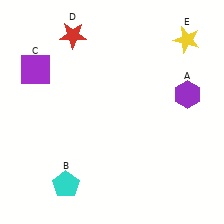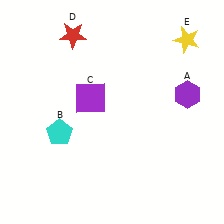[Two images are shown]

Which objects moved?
The objects that moved are: the cyan pentagon (B), the purple square (C).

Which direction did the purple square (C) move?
The purple square (C) moved right.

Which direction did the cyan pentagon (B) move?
The cyan pentagon (B) moved up.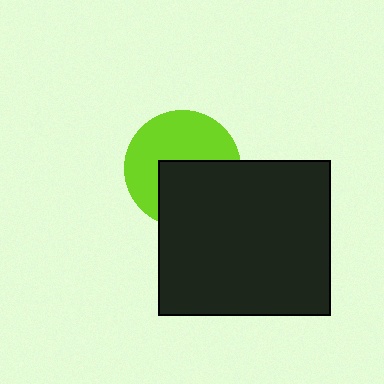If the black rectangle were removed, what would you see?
You would see the complete lime circle.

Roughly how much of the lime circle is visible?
About half of it is visible (roughly 55%).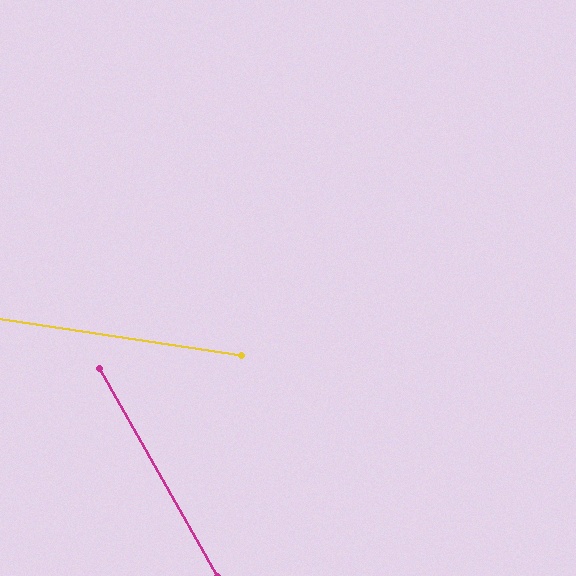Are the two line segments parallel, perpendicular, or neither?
Neither parallel nor perpendicular — they differ by about 52°.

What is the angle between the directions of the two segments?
Approximately 52 degrees.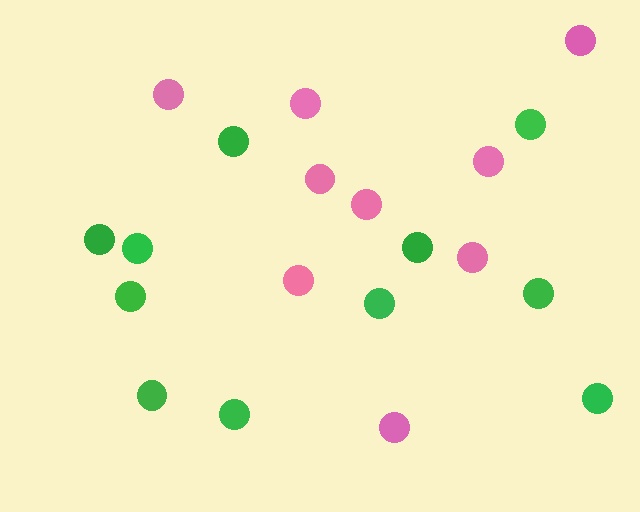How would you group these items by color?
There are 2 groups: one group of green circles (11) and one group of pink circles (9).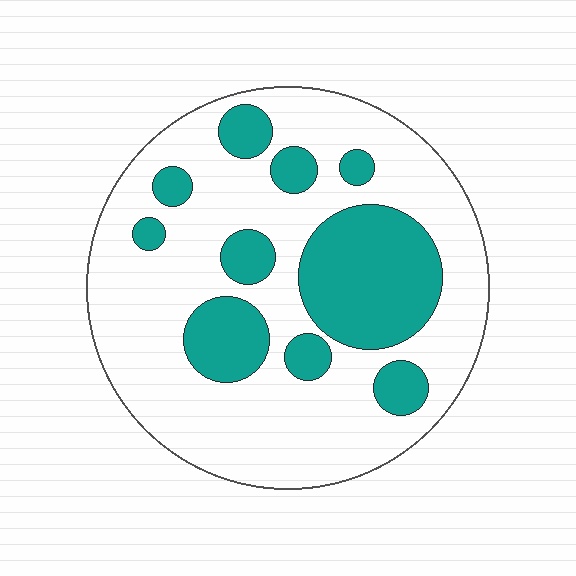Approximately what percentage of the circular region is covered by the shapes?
Approximately 30%.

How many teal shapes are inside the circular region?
10.